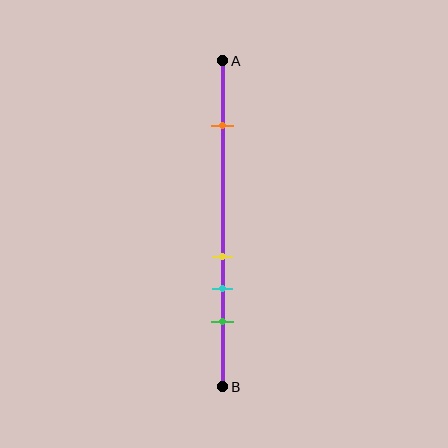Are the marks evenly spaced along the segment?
No, the marks are not evenly spaced.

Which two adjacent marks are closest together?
The yellow and cyan marks are the closest adjacent pair.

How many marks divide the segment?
There are 4 marks dividing the segment.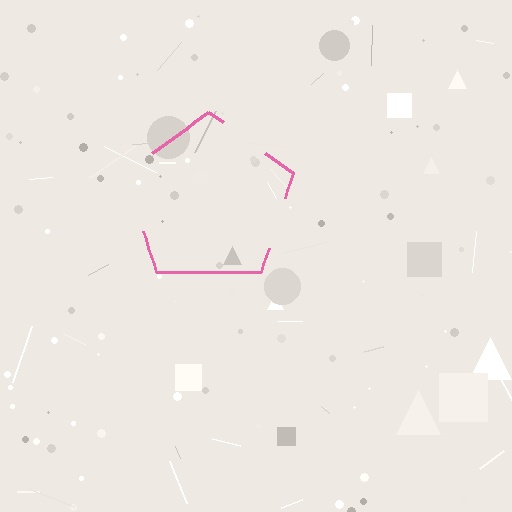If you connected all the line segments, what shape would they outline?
They would outline a pentagon.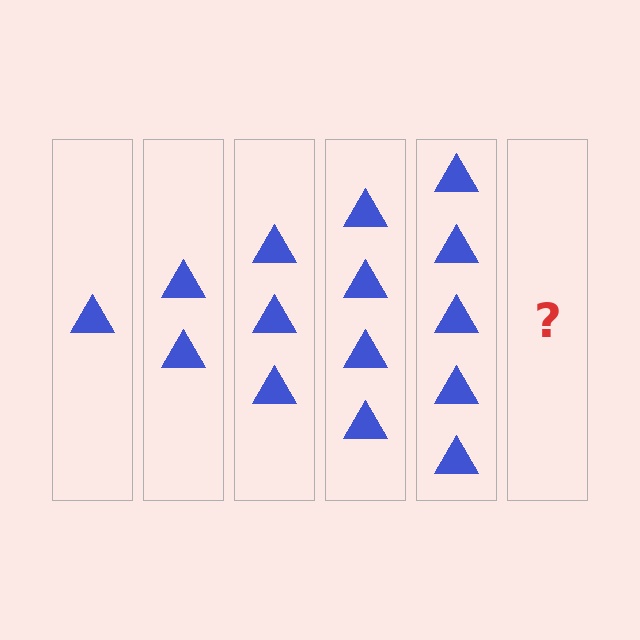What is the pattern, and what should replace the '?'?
The pattern is that each step adds one more triangle. The '?' should be 6 triangles.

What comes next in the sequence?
The next element should be 6 triangles.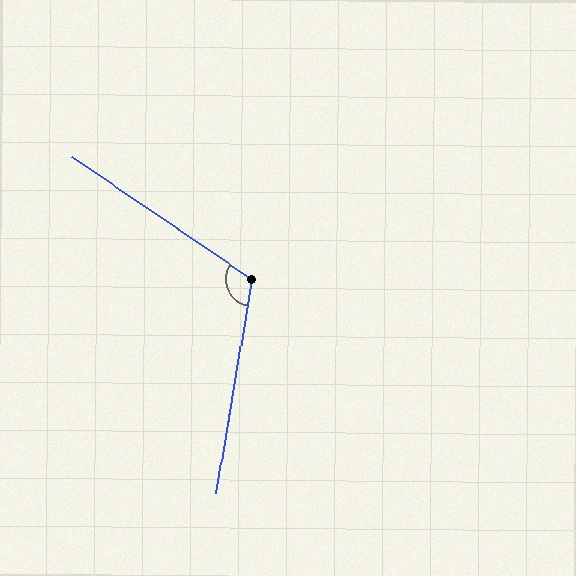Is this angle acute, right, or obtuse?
It is obtuse.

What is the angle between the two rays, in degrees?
Approximately 115 degrees.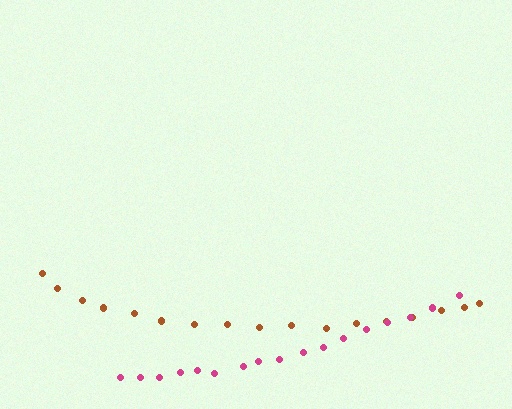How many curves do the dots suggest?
There are 2 distinct paths.